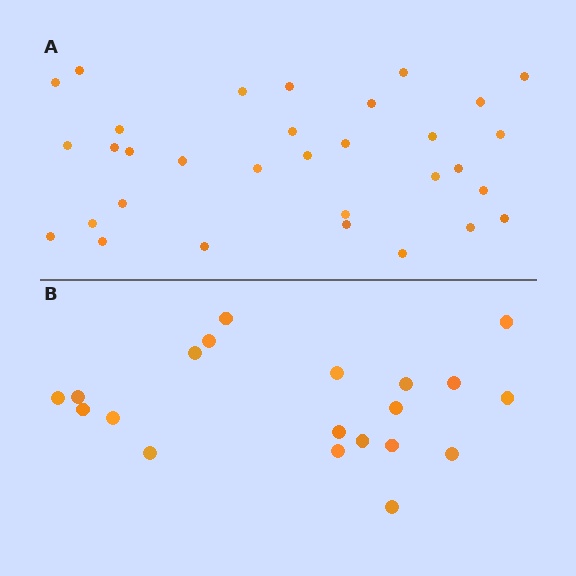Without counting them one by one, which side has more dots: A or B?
Region A (the top region) has more dots.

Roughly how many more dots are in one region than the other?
Region A has roughly 12 or so more dots than region B.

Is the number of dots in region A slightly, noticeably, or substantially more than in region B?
Region A has substantially more. The ratio is roughly 1.6 to 1.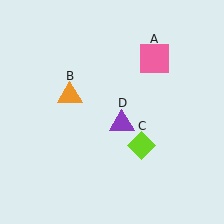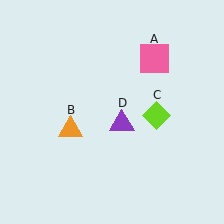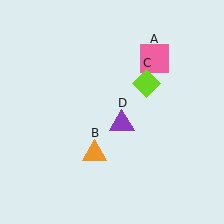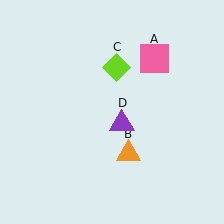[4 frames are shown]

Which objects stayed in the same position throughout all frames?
Pink square (object A) and purple triangle (object D) remained stationary.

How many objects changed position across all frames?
2 objects changed position: orange triangle (object B), lime diamond (object C).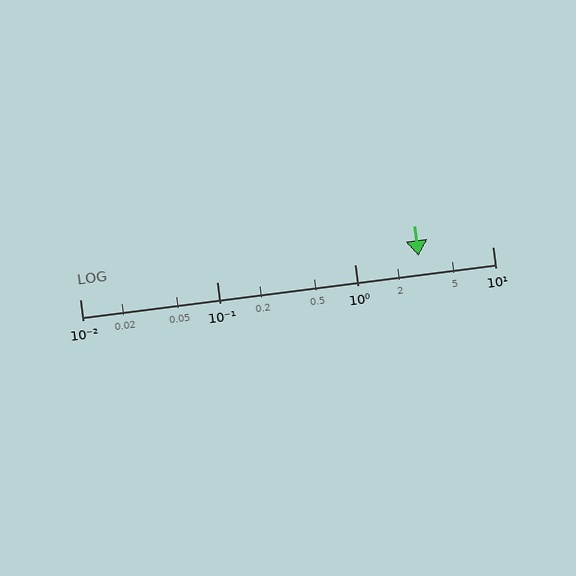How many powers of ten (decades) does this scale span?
The scale spans 3 decades, from 0.01 to 10.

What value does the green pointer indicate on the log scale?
The pointer indicates approximately 2.9.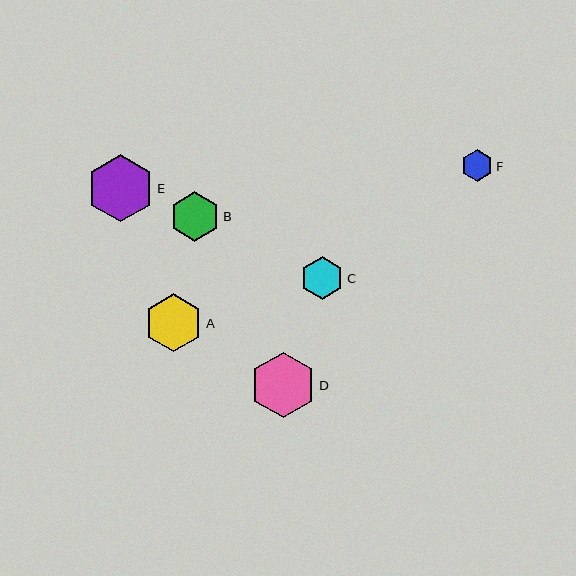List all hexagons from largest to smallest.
From largest to smallest: E, D, A, B, C, F.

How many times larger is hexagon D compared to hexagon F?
Hexagon D is approximately 2.1 times the size of hexagon F.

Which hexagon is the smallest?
Hexagon F is the smallest with a size of approximately 32 pixels.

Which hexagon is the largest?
Hexagon E is the largest with a size of approximately 67 pixels.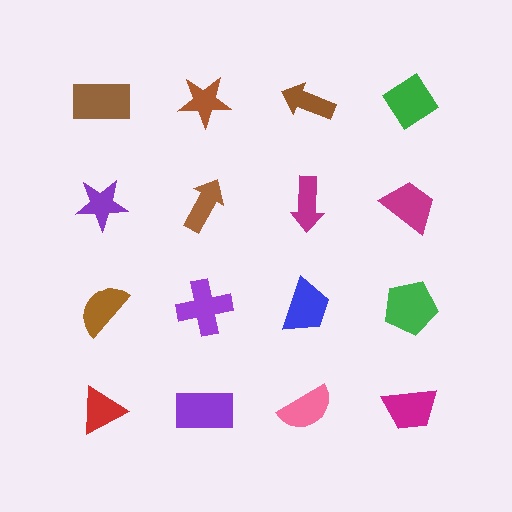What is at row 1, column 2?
A brown star.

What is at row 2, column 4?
A magenta trapezoid.